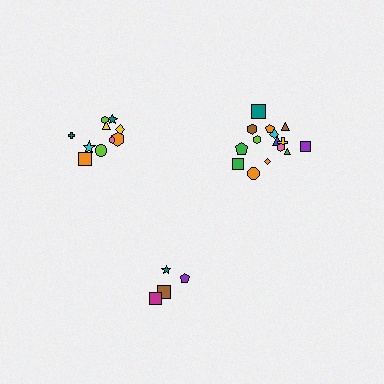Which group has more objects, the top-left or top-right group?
The top-right group.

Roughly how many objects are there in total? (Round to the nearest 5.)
Roughly 30 objects in total.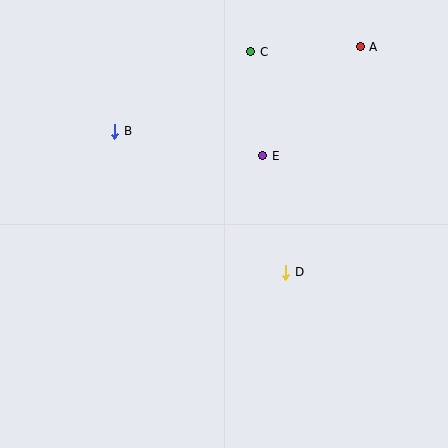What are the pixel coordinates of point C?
Point C is at (251, 52).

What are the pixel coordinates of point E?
Point E is at (263, 156).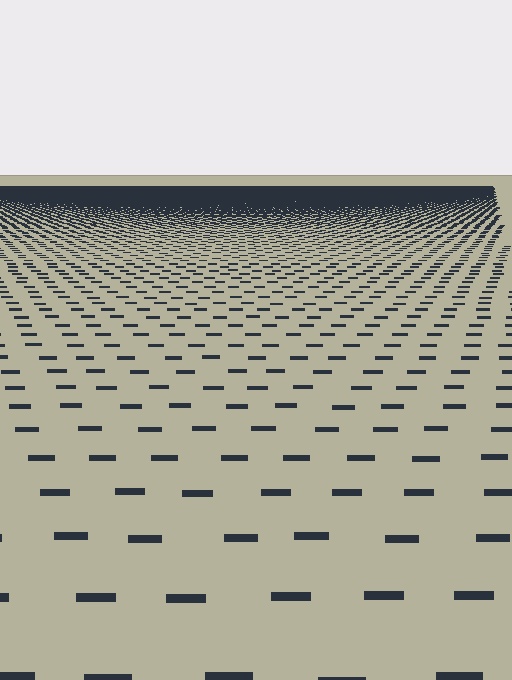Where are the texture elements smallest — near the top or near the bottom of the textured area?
Near the top.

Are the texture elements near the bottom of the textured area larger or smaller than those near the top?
Larger. Near the bottom, elements are closer to the viewer and appear at a bigger on-screen size.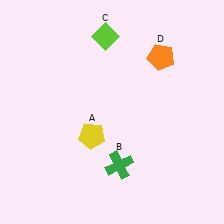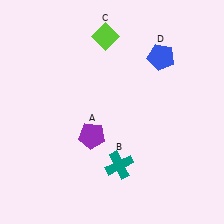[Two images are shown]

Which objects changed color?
A changed from yellow to purple. B changed from green to teal. D changed from orange to blue.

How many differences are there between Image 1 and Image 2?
There are 3 differences between the two images.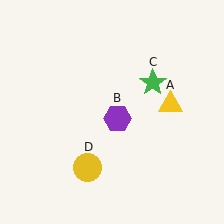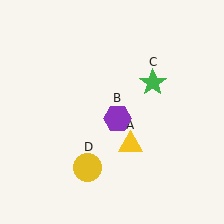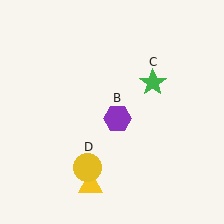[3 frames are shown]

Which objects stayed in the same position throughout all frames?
Purple hexagon (object B) and green star (object C) and yellow circle (object D) remained stationary.